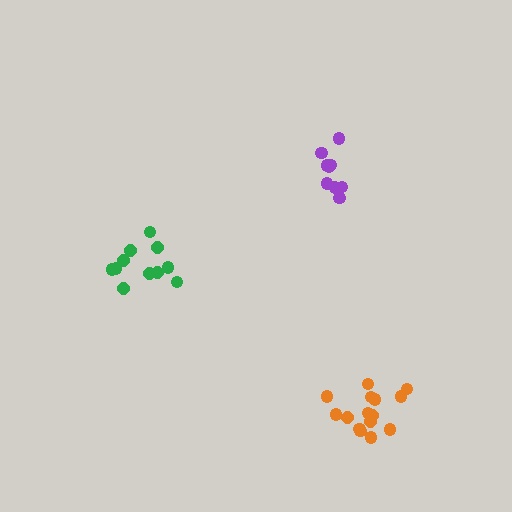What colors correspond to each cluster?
The clusters are colored: purple, green, orange.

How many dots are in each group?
Group 1: 10 dots, Group 2: 11 dots, Group 3: 15 dots (36 total).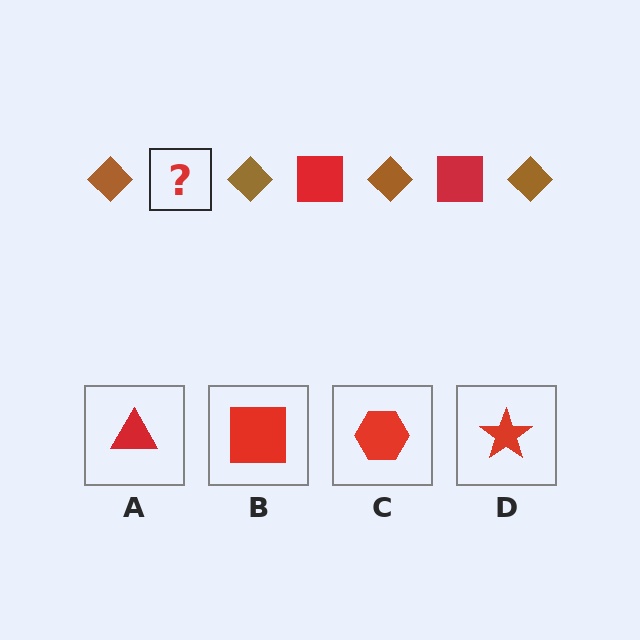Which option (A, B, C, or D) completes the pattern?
B.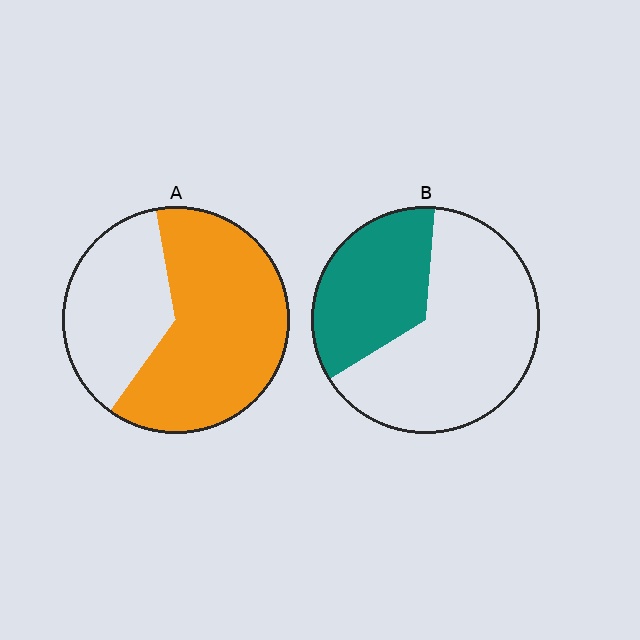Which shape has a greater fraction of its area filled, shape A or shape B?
Shape A.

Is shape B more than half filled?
No.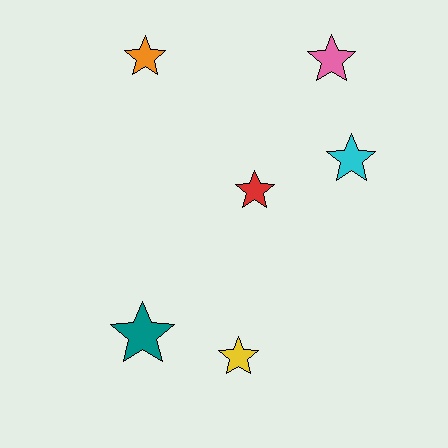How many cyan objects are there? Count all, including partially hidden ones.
There is 1 cyan object.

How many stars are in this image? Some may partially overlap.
There are 6 stars.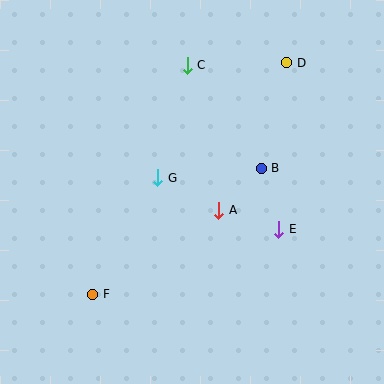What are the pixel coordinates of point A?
Point A is at (219, 210).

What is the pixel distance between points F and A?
The distance between F and A is 152 pixels.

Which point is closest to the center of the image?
Point A at (219, 210) is closest to the center.